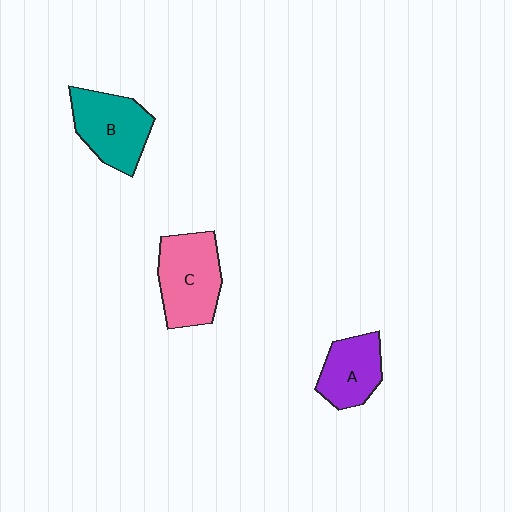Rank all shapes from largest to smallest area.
From largest to smallest: C (pink), B (teal), A (purple).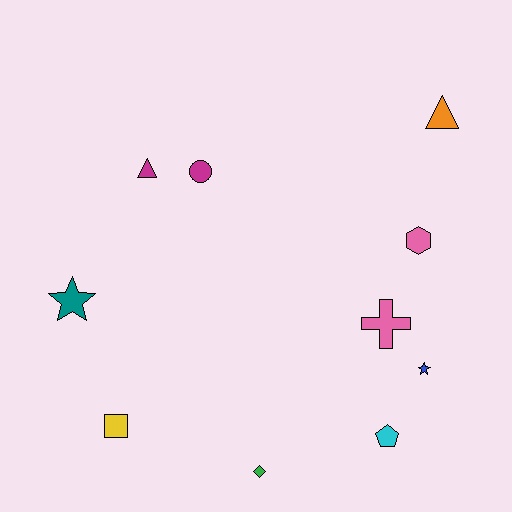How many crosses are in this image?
There is 1 cross.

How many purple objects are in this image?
There are no purple objects.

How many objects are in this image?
There are 10 objects.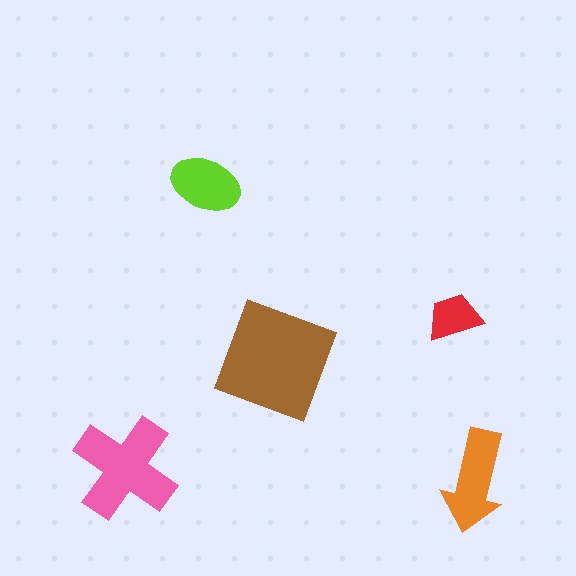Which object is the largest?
The brown square.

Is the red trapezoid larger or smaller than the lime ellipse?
Smaller.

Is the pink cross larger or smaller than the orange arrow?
Larger.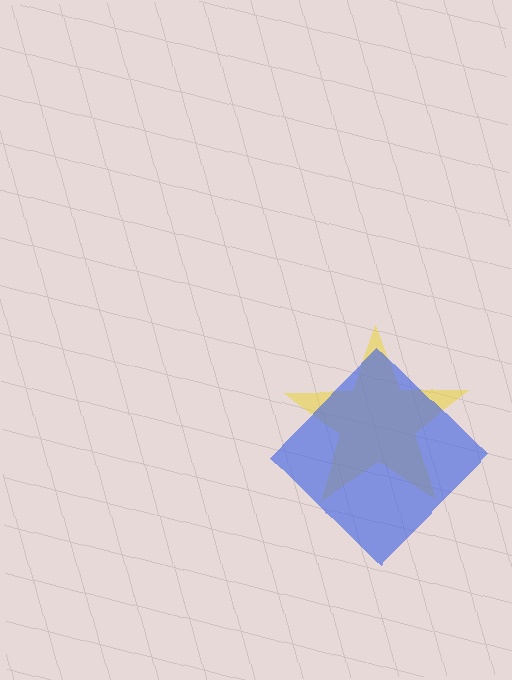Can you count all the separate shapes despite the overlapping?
Yes, there are 2 separate shapes.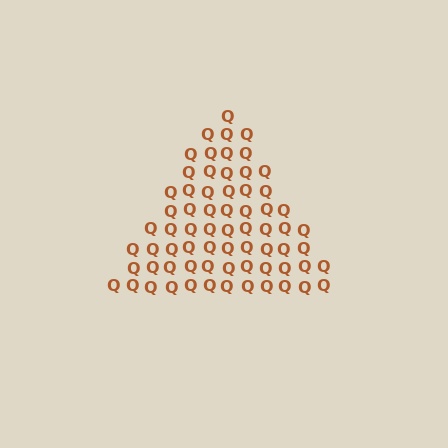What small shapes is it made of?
It is made of small letter Q's.